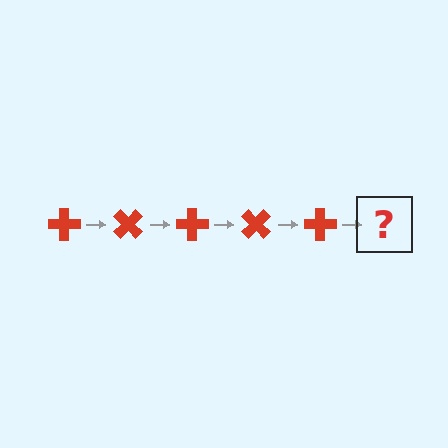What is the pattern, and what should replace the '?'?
The pattern is that the cross rotates 45 degrees each step. The '?' should be a red cross rotated 225 degrees.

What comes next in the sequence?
The next element should be a red cross rotated 225 degrees.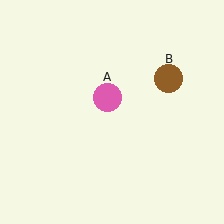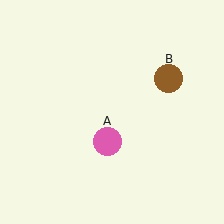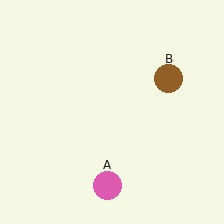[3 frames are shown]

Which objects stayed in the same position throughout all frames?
Brown circle (object B) remained stationary.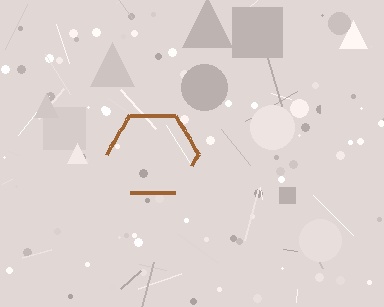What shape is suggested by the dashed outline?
The dashed outline suggests a hexagon.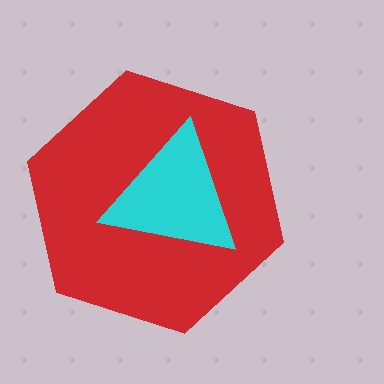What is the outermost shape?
The red hexagon.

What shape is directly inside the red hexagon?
The cyan triangle.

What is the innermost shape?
The cyan triangle.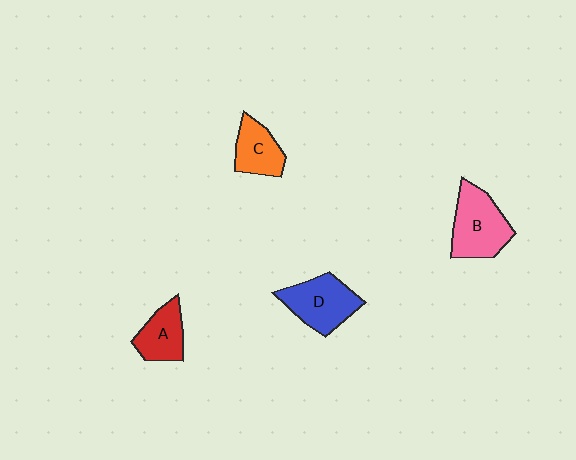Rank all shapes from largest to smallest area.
From largest to smallest: B (pink), D (blue), A (red), C (orange).